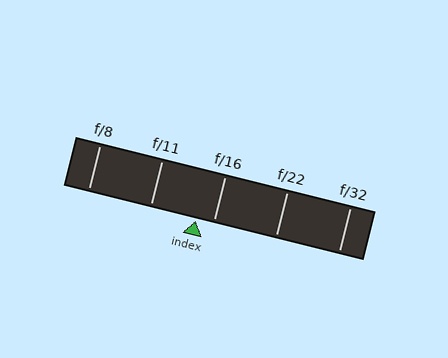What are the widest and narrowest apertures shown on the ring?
The widest aperture shown is f/8 and the narrowest is f/32.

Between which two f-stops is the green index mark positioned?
The index mark is between f/11 and f/16.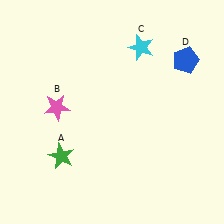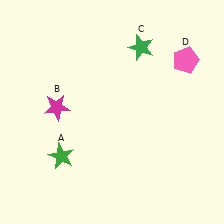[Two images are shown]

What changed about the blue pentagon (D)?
In Image 1, D is blue. In Image 2, it changed to pink.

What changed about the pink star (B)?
In Image 1, B is pink. In Image 2, it changed to magenta.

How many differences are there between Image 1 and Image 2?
There are 3 differences between the two images.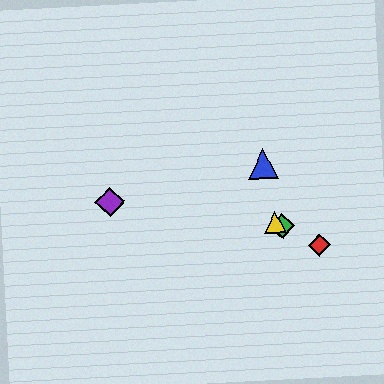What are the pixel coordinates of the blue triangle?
The blue triangle is at (263, 164).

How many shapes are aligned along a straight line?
3 shapes (the red diamond, the green diamond, the yellow triangle) are aligned along a straight line.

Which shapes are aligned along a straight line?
The red diamond, the green diamond, the yellow triangle are aligned along a straight line.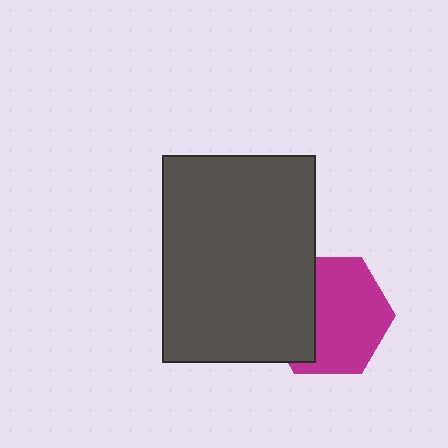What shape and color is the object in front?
The object in front is a dark gray rectangle.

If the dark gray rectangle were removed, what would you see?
You would see the complete magenta hexagon.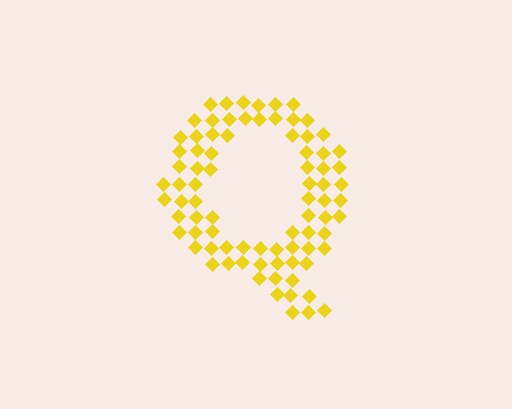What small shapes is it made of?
It is made of small diamonds.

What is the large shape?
The large shape is the letter Q.